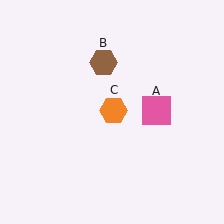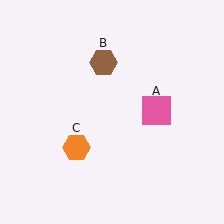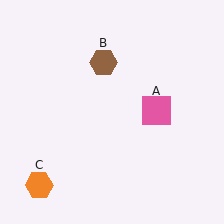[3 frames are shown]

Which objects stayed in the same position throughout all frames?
Pink square (object A) and brown hexagon (object B) remained stationary.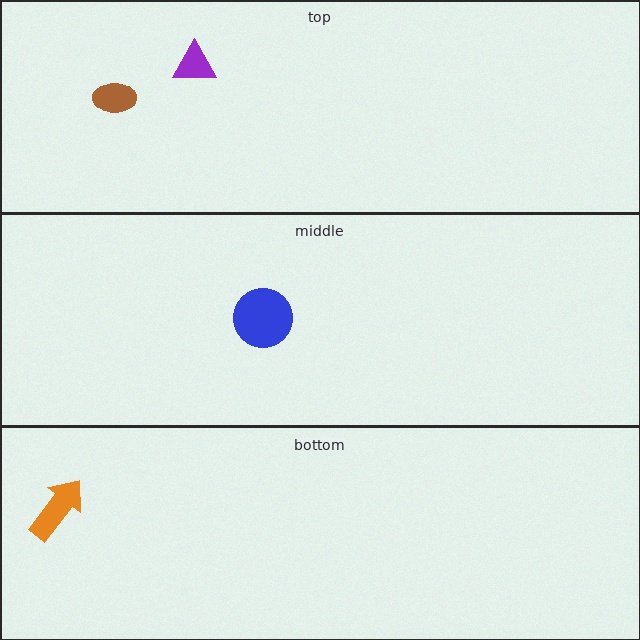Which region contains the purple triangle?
The top region.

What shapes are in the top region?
The brown ellipse, the purple triangle.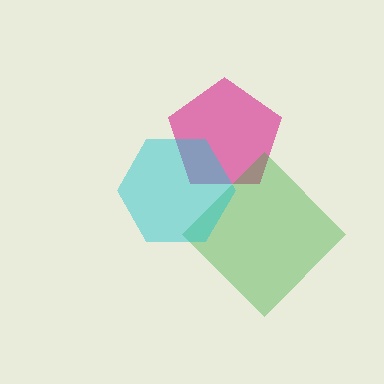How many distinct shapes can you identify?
There are 3 distinct shapes: a magenta pentagon, a green diamond, a cyan hexagon.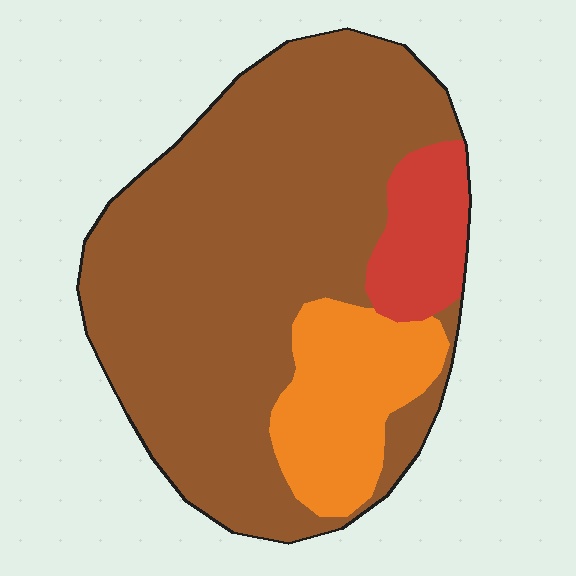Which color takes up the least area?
Red, at roughly 10%.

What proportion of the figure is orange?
Orange covers around 15% of the figure.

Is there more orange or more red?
Orange.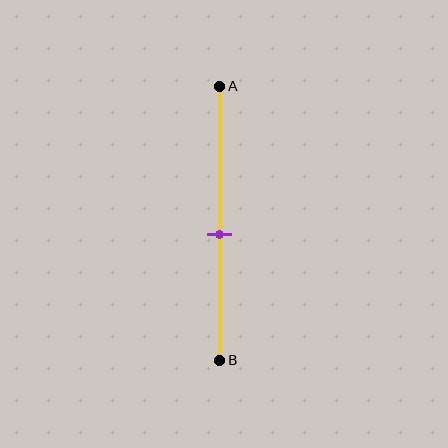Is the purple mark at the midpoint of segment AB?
No, the mark is at about 55% from A, not at the 50% midpoint.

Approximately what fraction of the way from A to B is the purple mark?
The purple mark is approximately 55% of the way from A to B.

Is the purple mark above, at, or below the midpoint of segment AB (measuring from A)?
The purple mark is below the midpoint of segment AB.